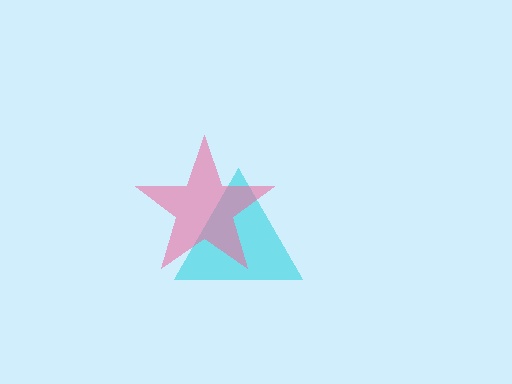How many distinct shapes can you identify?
There are 2 distinct shapes: a cyan triangle, a pink star.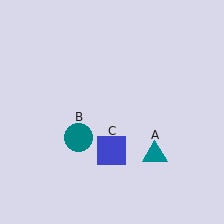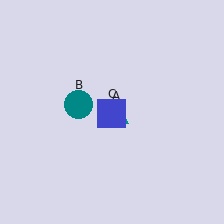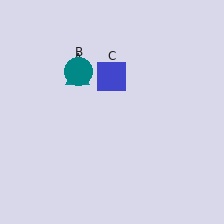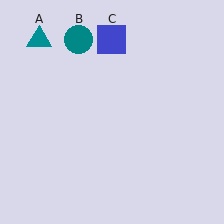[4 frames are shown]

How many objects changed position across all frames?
3 objects changed position: teal triangle (object A), teal circle (object B), blue square (object C).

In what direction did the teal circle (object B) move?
The teal circle (object B) moved up.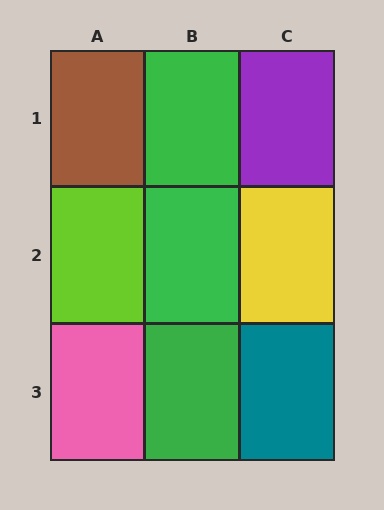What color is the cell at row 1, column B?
Green.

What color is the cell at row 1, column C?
Purple.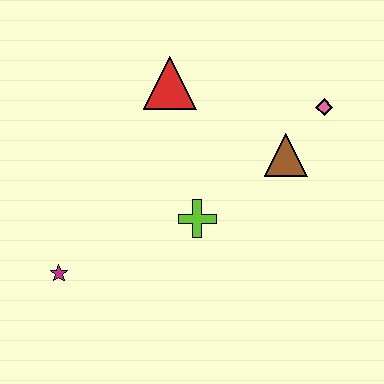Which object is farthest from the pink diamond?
The magenta star is farthest from the pink diamond.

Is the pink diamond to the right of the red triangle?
Yes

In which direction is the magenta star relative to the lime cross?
The magenta star is to the left of the lime cross.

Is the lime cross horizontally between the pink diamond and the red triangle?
Yes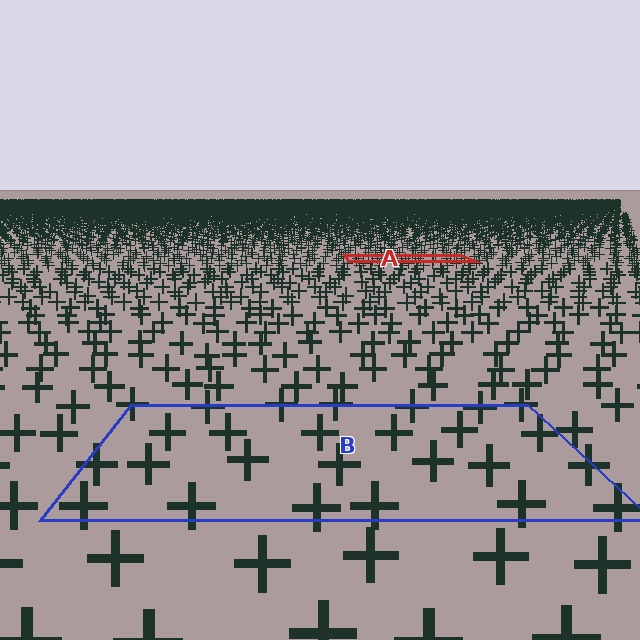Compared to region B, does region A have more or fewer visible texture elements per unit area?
Region A has more texture elements per unit area — they are packed more densely because it is farther away.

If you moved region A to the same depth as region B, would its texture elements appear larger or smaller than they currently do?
They would appear larger. At a closer depth, the same texture elements are projected at a bigger on-screen size.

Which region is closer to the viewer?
Region B is closer. The texture elements there are larger and more spread out.